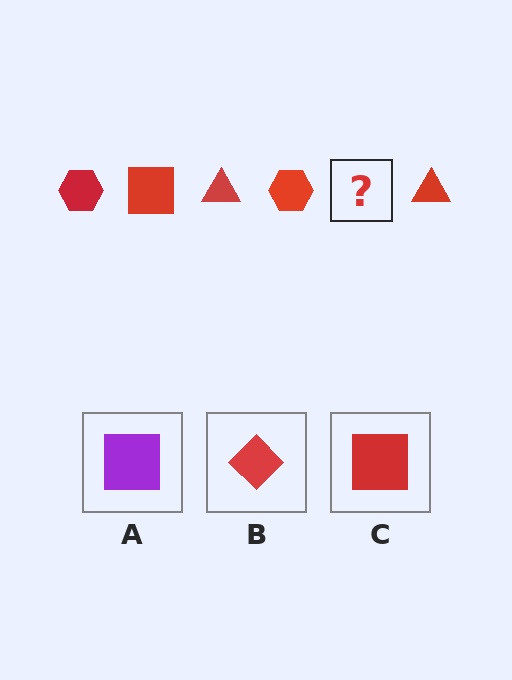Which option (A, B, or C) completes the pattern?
C.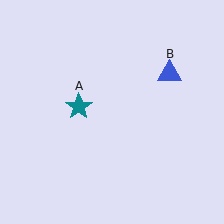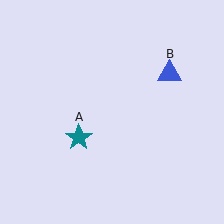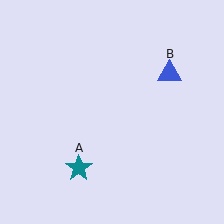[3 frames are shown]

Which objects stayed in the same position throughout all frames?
Blue triangle (object B) remained stationary.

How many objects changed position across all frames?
1 object changed position: teal star (object A).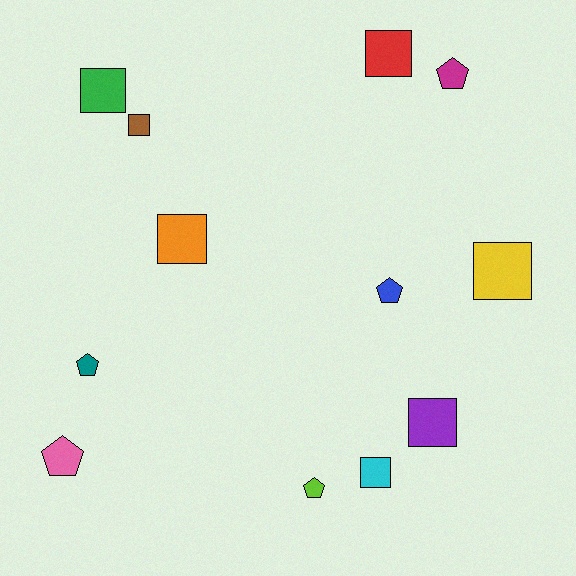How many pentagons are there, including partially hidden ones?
There are 5 pentagons.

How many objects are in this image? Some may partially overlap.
There are 12 objects.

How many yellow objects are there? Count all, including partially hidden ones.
There is 1 yellow object.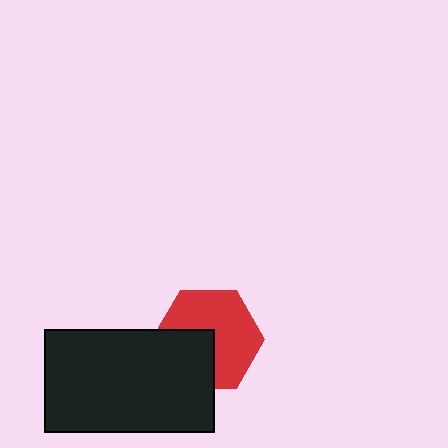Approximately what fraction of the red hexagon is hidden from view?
Roughly 37% of the red hexagon is hidden behind the black rectangle.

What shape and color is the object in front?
The object in front is a black rectangle.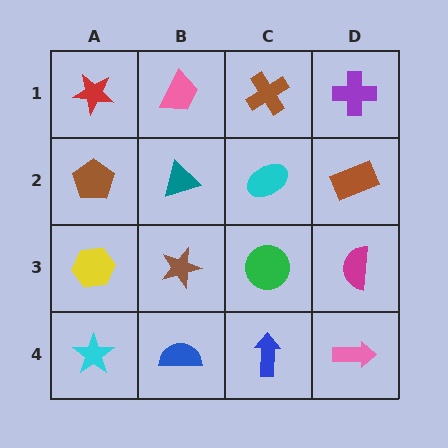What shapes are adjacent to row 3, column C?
A cyan ellipse (row 2, column C), a blue arrow (row 4, column C), a brown star (row 3, column B), a magenta semicircle (row 3, column D).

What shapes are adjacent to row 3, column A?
A brown pentagon (row 2, column A), a cyan star (row 4, column A), a brown star (row 3, column B).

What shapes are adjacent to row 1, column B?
A teal triangle (row 2, column B), a red star (row 1, column A), a brown cross (row 1, column C).